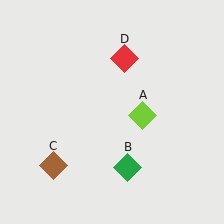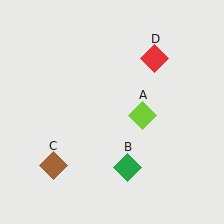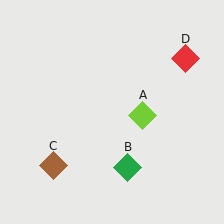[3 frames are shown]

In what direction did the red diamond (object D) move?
The red diamond (object D) moved right.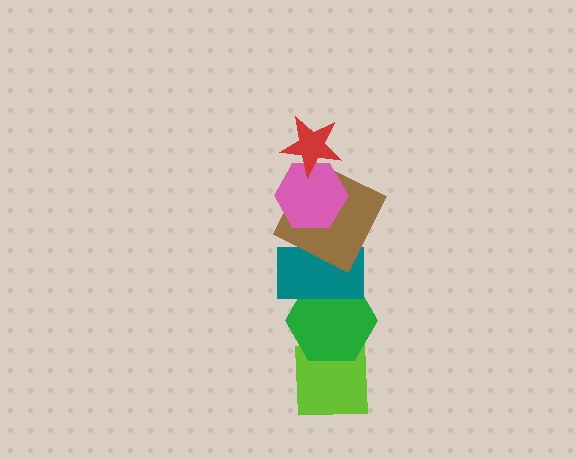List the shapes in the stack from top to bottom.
From top to bottom: the red star, the pink hexagon, the brown square, the teal rectangle, the green hexagon, the lime square.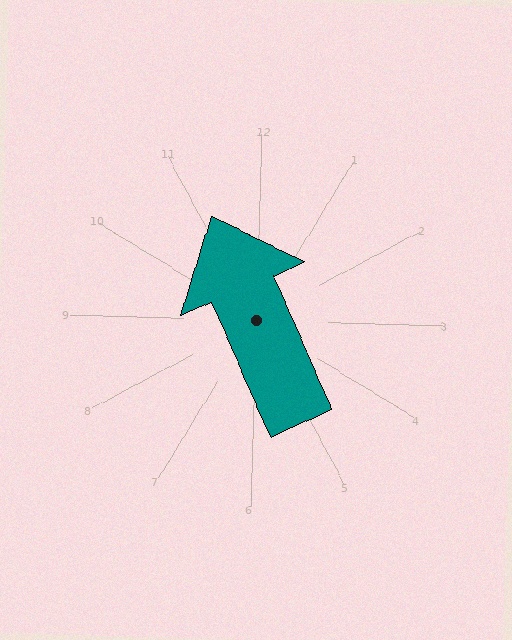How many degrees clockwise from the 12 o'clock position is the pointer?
Approximately 335 degrees.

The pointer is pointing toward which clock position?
Roughly 11 o'clock.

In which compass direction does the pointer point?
Northwest.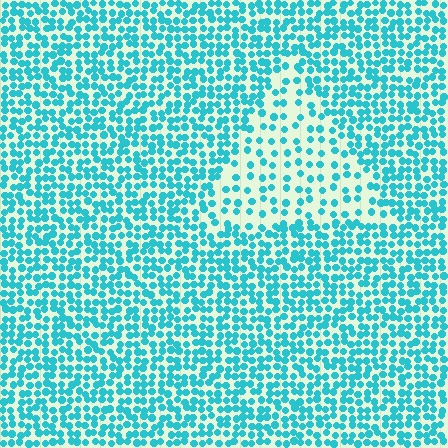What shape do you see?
I see a triangle.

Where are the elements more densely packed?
The elements are more densely packed outside the triangle boundary.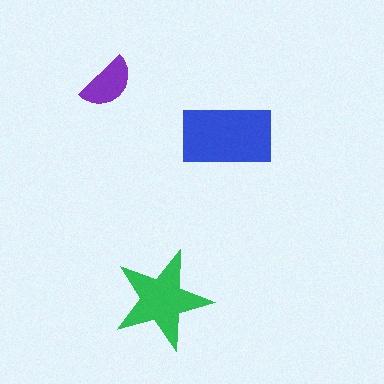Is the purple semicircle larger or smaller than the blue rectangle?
Smaller.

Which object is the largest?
The blue rectangle.